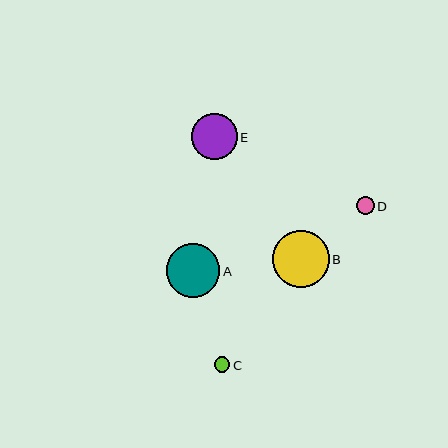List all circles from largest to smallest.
From largest to smallest: B, A, E, D, C.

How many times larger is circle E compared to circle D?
Circle E is approximately 2.6 times the size of circle D.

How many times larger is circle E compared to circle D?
Circle E is approximately 2.6 times the size of circle D.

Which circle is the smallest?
Circle C is the smallest with a size of approximately 16 pixels.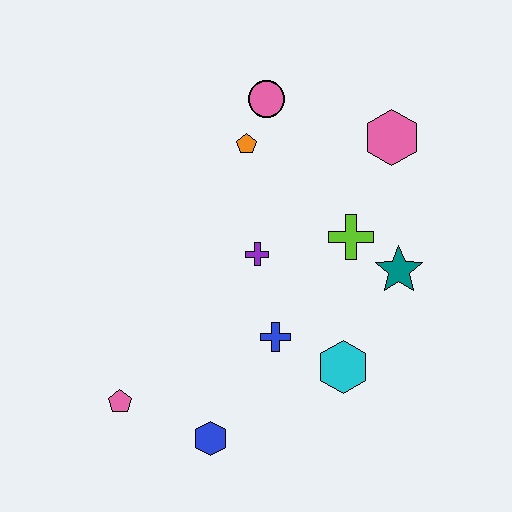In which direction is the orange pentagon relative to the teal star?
The orange pentagon is to the left of the teal star.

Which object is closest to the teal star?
The lime cross is closest to the teal star.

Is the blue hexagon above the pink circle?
No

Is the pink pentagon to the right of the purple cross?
No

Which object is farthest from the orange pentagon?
The blue hexagon is farthest from the orange pentagon.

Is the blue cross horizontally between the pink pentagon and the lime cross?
Yes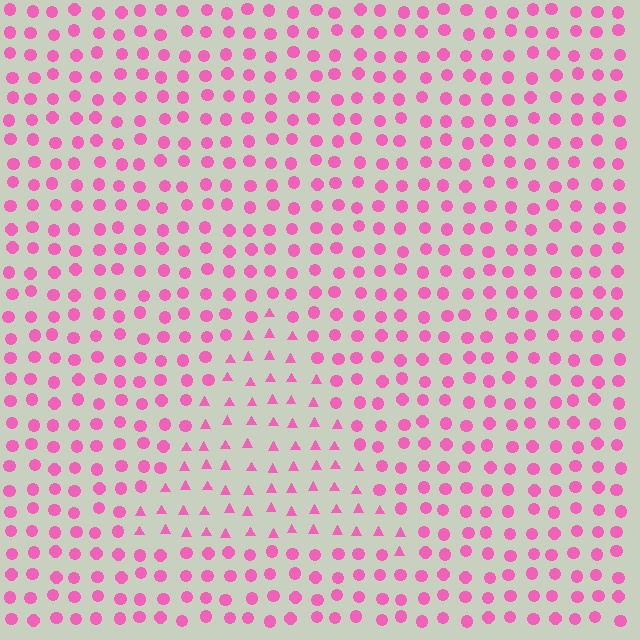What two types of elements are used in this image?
The image uses triangles inside the triangle region and circles outside it.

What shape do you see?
I see a triangle.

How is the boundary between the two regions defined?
The boundary is defined by a change in element shape: triangles inside vs. circles outside. All elements share the same color and spacing.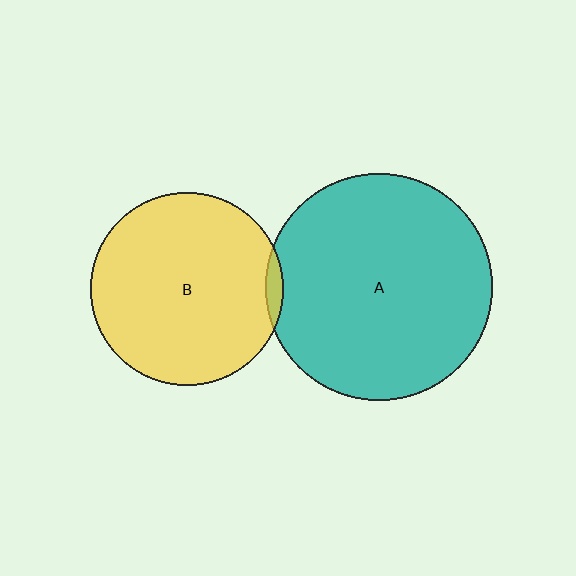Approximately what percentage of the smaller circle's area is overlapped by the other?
Approximately 5%.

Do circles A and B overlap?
Yes.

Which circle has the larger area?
Circle A (teal).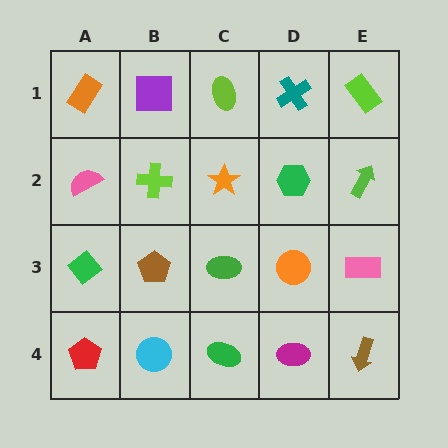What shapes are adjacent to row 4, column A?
A green diamond (row 3, column A), a cyan circle (row 4, column B).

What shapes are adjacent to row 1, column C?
An orange star (row 2, column C), a purple square (row 1, column B), a teal cross (row 1, column D).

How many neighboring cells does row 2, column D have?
4.